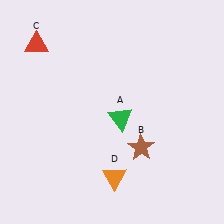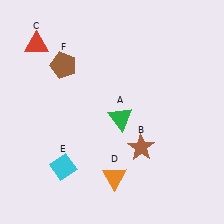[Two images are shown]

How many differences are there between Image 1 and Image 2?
There are 2 differences between the two images.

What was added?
A cyan diamond (E), a brown pentagon (F) were added in Image 2.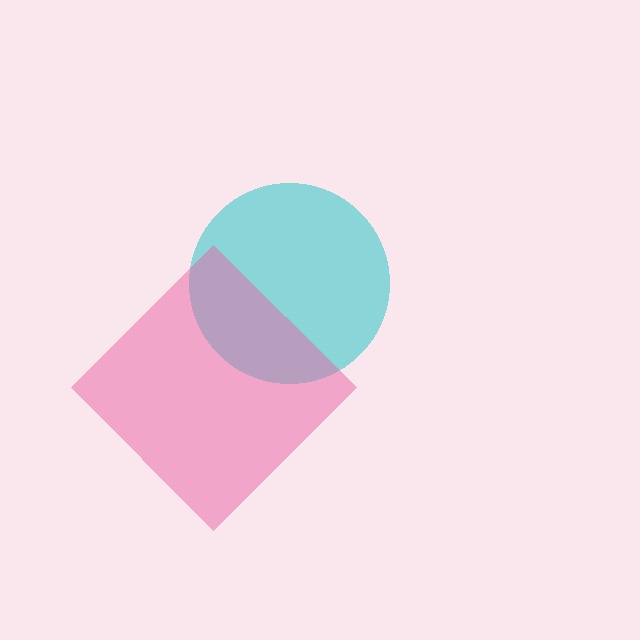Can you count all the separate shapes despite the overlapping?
Yes, there are 2 separate shapes.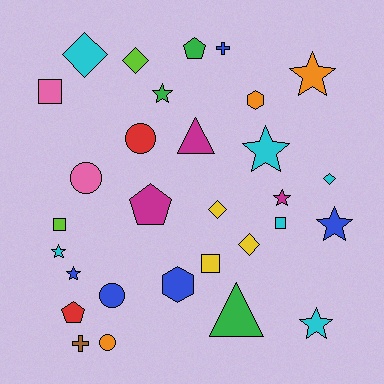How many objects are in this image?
There are 30 objects.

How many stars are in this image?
There are 8 stars.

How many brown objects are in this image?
There is 1 brown object.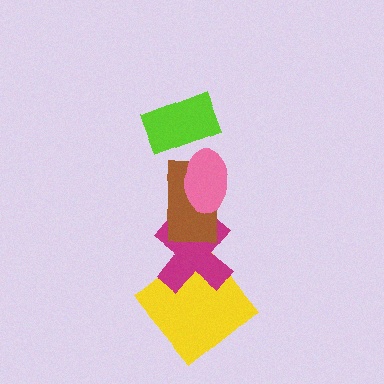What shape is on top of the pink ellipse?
The lime rectangle is on top of the pink ellipse.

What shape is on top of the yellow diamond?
The magenta cross is on top of the yellow diamond.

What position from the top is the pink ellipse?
The pink ellipse is 2nd from the top.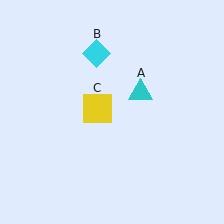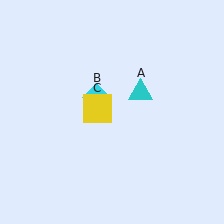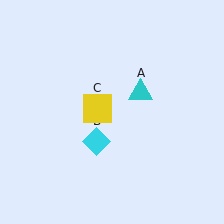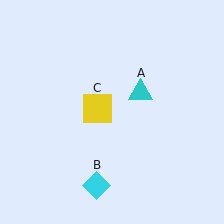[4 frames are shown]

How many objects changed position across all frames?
1 object changed position: cyan diamond (object B).